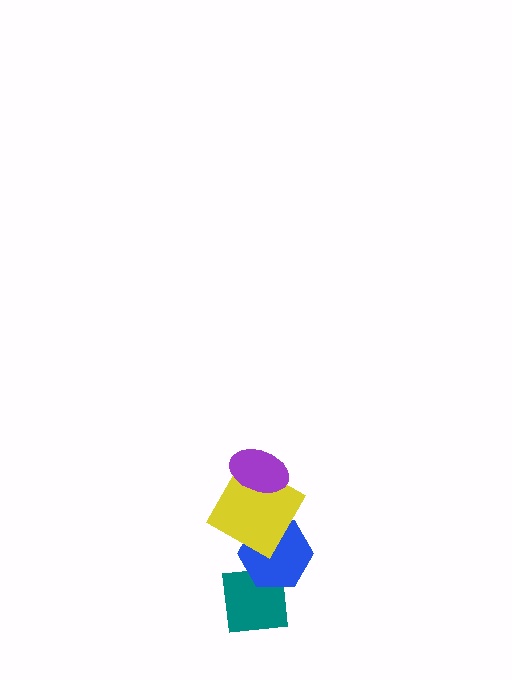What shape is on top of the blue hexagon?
The yellow square is on top of the blue hexagon.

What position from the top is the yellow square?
The yellow square is 2nd from the top.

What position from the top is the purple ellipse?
The purple ellipse is 1st from the top.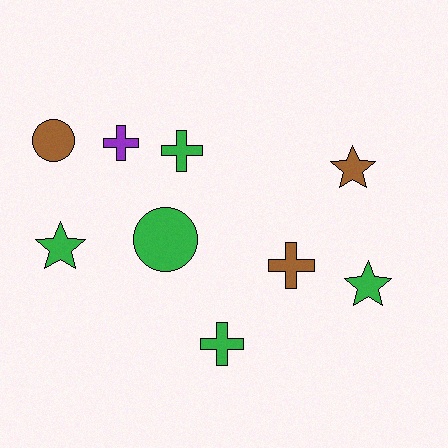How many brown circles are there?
There is 1 brown circle.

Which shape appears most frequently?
Cross, with 4 objects.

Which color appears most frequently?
Green, with 5 objects.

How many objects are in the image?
There are 9 objects.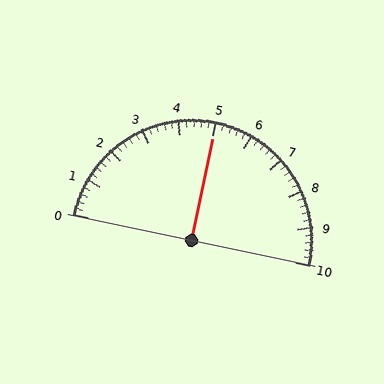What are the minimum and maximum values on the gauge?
The gauge ranges from 0 to 10.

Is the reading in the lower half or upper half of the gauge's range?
The reading is in the upper half of the range (0 to 10).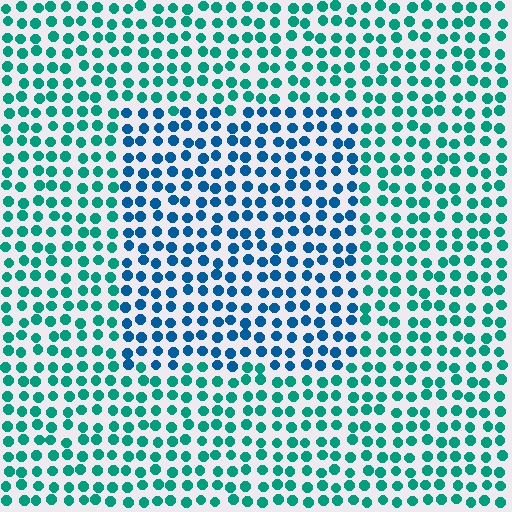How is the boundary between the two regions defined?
The boundary is defined purely by a slight shift in hue (about 37 degrees). Spacing, size, and orientation are identical on both sides.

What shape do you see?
I see a rectangle.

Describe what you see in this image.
The image is filled with small teal elements in a uniform arrangement. A rectangle-shaped region is visible where the elements are tinted to a slightly different hue, forming a subtle color boundary.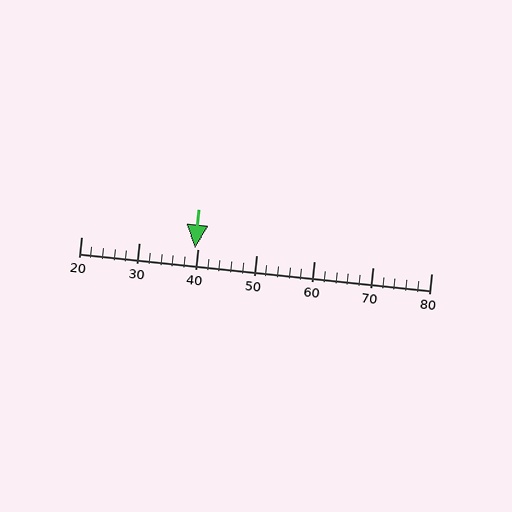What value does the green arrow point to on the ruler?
The green arrow points to approximately 40.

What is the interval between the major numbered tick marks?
The major tick marks are spaced 10 units apart.